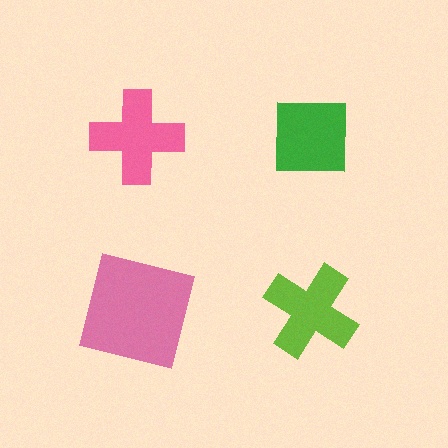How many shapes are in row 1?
2 shapes.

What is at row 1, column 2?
A green square.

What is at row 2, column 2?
A lime cross.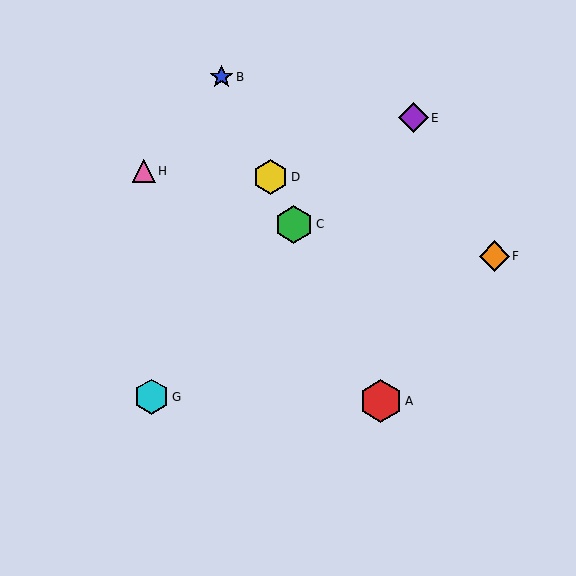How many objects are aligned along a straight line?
4 objects (A, B, C, D) are aligned along a straight line.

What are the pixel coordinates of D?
Object D is at (271, 177).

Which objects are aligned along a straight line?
Objects A, B, C, D are aligned along a straight line.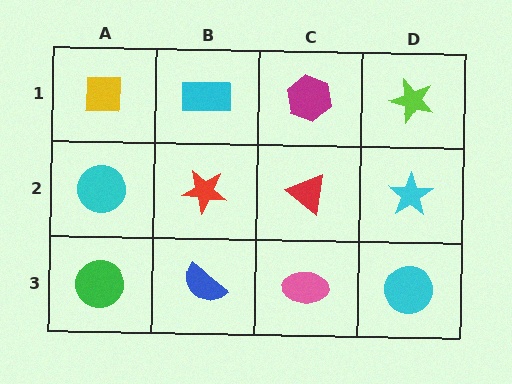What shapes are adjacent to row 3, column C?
A red triangle (row 2, column C), a blue semicircle (row 3, column B), a cyan circle (row 3, column D).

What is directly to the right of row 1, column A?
A cyan rectangle.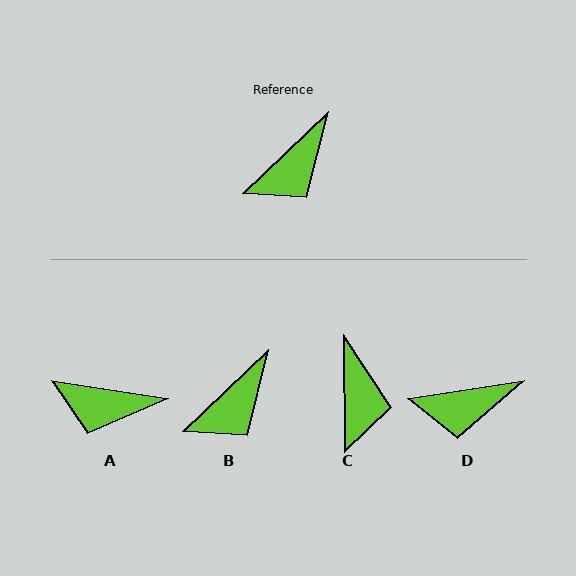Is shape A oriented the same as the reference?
No, it is off by about 52 degrees.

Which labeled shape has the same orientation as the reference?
B.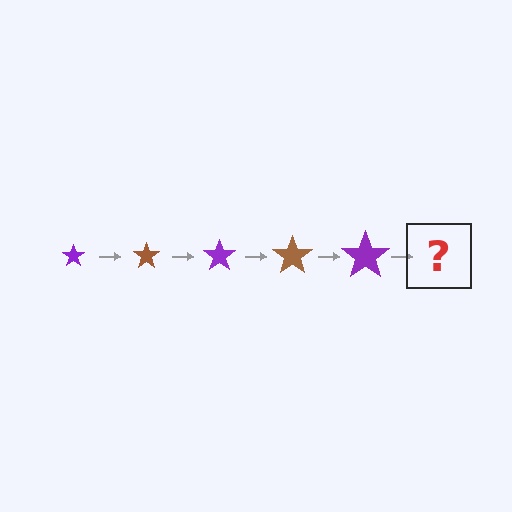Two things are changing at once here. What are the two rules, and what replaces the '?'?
The two rules are that the star grows larger each step and the color cycles through purple and brown. The '?' should be a brown star, larger than the previous one.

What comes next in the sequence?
The next element should be a brown star, larger than the previous one.